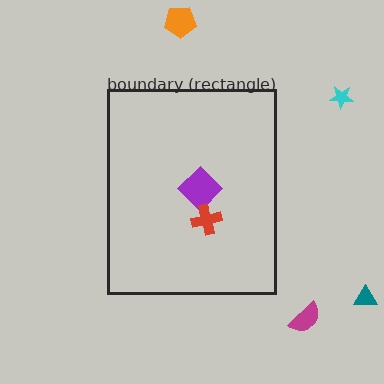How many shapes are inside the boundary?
2 inside, 4 outside.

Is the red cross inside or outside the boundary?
Inside.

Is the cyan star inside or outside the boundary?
Outside.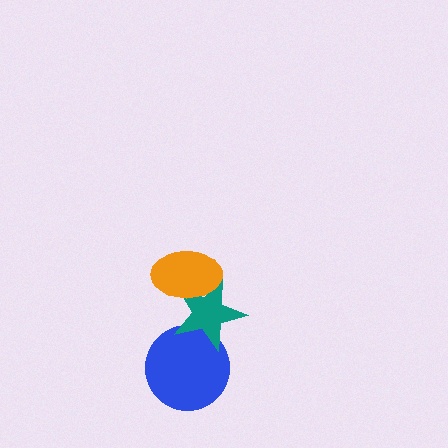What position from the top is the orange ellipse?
The orange ellipse is 1st from the top.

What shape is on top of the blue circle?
The teal star is on top of the blue circle.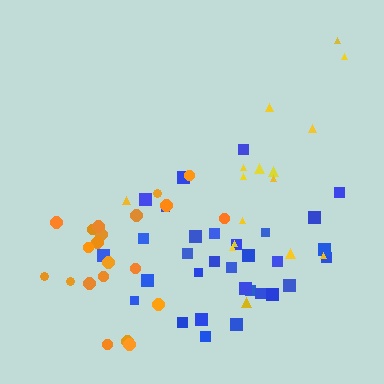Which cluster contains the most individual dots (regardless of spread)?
Blue (31).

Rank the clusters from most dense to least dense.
blue, orange, yellow.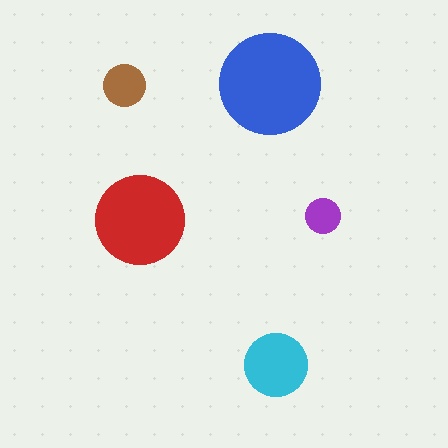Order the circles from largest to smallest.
the blue one, the red one, the cyan one, the brown one, the purple one.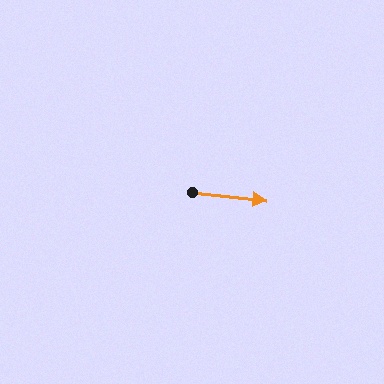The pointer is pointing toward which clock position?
Roughly 3 o'clock.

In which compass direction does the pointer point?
East.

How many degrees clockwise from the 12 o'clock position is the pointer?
Approximately 96 degrees.